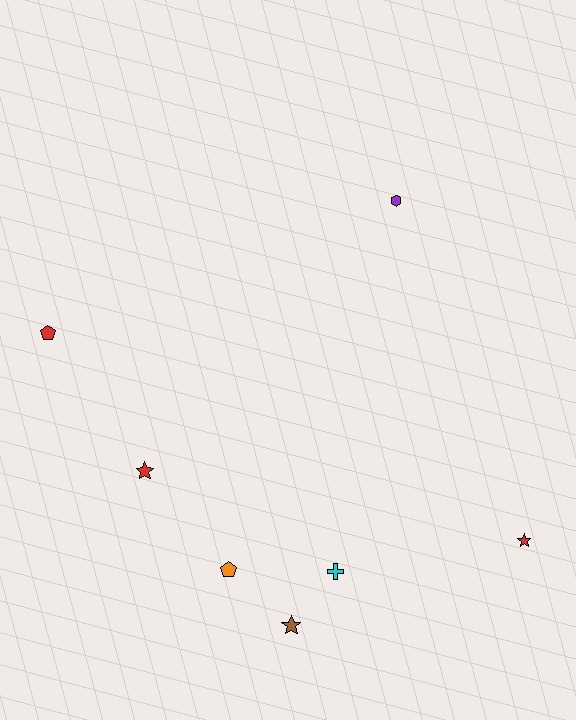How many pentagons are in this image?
There are 2 pentagons.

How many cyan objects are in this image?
There is 1 cyan object.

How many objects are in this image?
There are 7 objects.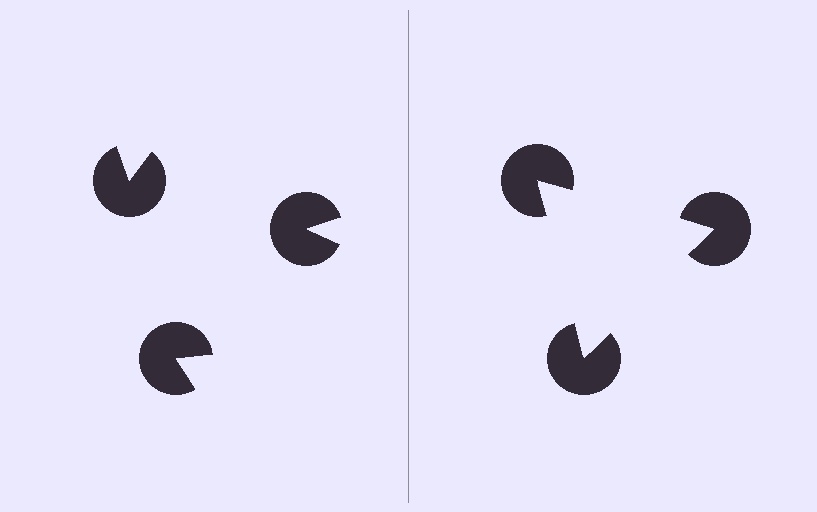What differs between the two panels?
The pac-man discs are positioned identically on both sides; only the wedge orientations differ. On the right they align to a triangle; on the left they are misaligned.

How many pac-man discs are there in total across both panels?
6 — 3 on each side.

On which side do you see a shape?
An illusory triangle appears on the right side. On the left side the wedge cuts are rotated, so no coherent shape forms.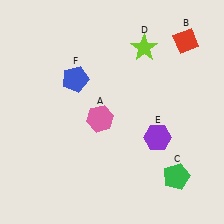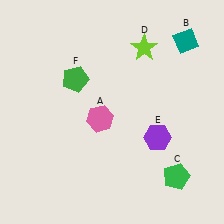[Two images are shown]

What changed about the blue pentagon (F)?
In Image 1, F is blue. In Image 2, it changed to green.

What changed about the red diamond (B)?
In Image 1, B is red. In Image 2, it changed to teal.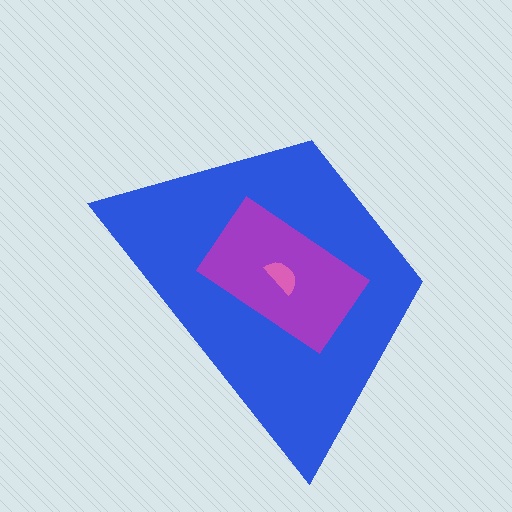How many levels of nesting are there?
3.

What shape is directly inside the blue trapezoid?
The purple rectangle.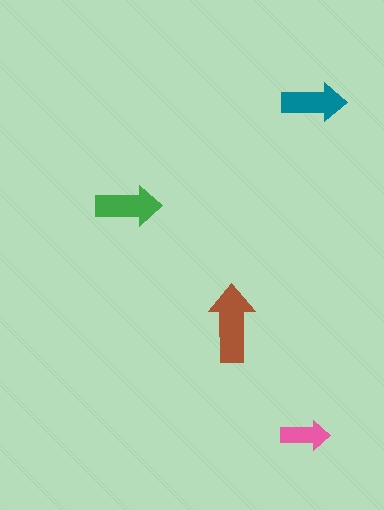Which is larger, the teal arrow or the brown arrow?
The brown one.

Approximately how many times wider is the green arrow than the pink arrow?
About 1.5 times wider.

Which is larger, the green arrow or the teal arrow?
The green one.